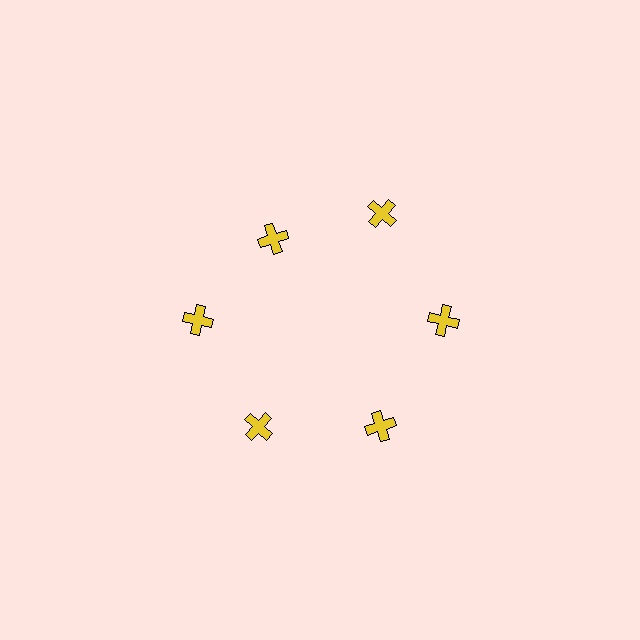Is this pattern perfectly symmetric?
No. The 6 yellow crosses are arranged in a ring, but one element near the 11 o'clock position is pulled inward toward the center, breaking the 6-fold rotational symmetry.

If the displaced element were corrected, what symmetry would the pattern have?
It would have 6-fold rotational symmetry — the pattern would map onto itself every 60 degrees.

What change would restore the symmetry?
The symmetry would be restored by moving it outward, back onto the ring so that all 6 crosses sit at equal angles and equal distance from the center.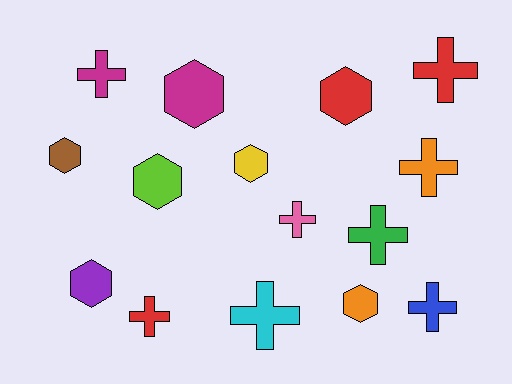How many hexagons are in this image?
There are 7 hexagons.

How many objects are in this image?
There are 15 objects.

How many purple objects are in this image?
There is 1 purple object.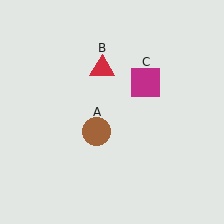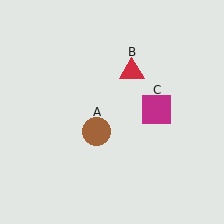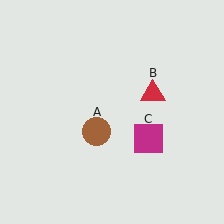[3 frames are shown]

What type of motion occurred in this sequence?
The red triangle (object B), magenta square (object C) rotated clockwise around the center of the scene.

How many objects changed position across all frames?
2 objects changed position: red triangle (object B), magenta square (object C).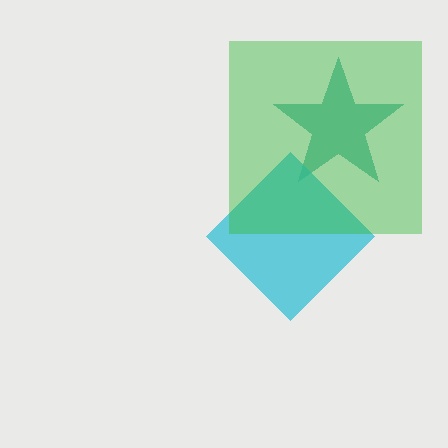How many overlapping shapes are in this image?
There are 3 overlapping shapes in the image.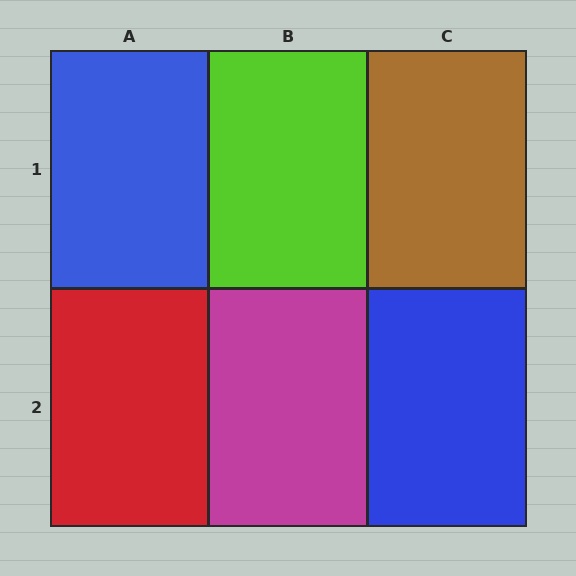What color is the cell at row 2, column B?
Magenta.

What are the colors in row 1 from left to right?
Blue, lime, brown.